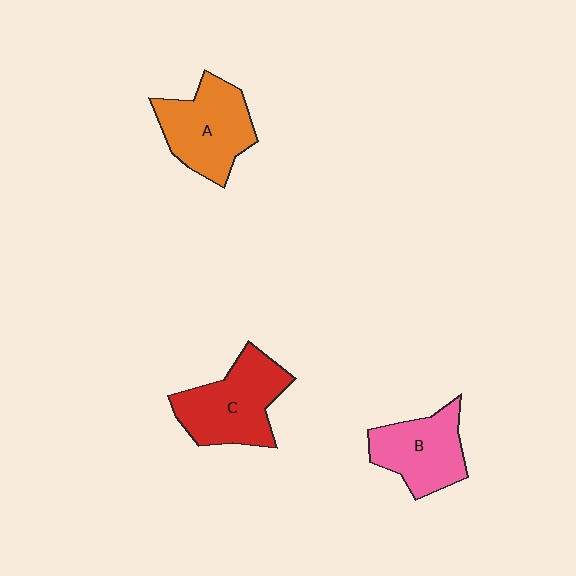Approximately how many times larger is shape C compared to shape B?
Approximately 1.2 times.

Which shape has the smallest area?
Shape B (pink).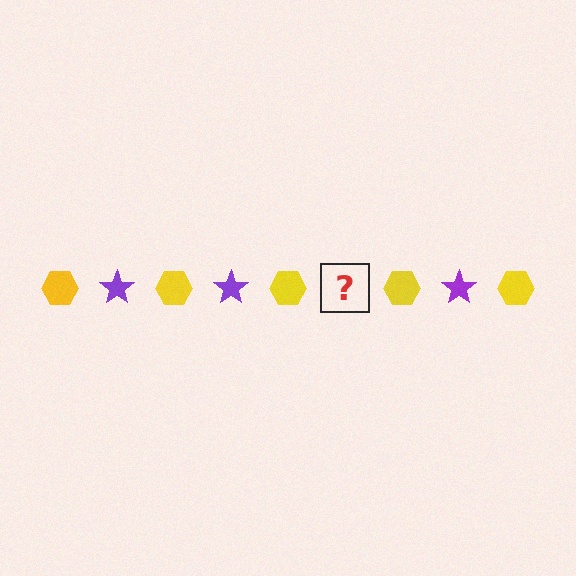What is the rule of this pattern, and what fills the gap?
The rule is that the pattern alternates between yellow hexagon and purple star. The gap should be filled with a purple star.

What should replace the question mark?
The question mark should be replaced with a purple star.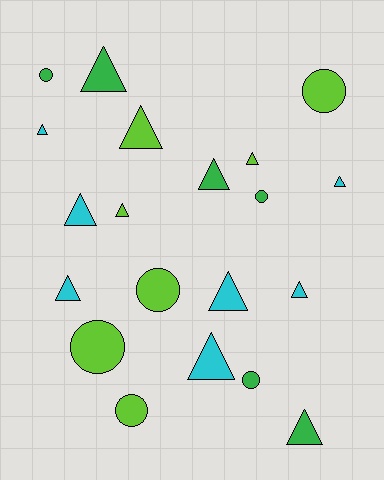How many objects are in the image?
There are 20 objects.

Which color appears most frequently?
Lime, with 7 objects.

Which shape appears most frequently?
Triangle, with 13 objects.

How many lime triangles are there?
There are 3 lime triangles.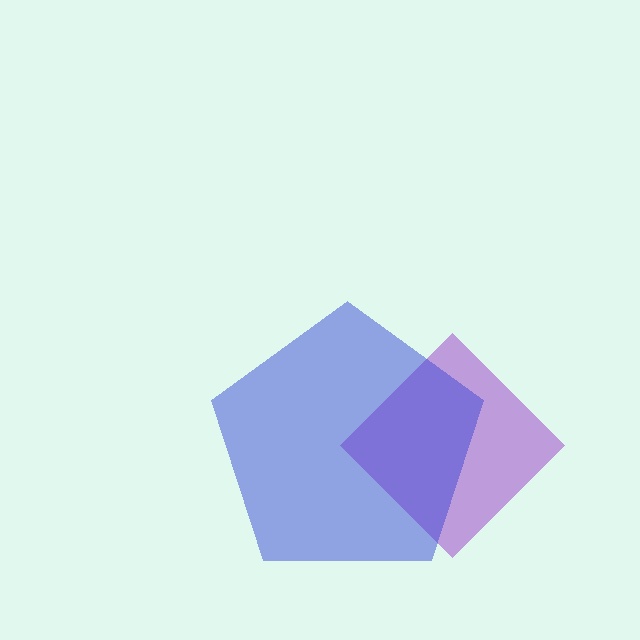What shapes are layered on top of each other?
The layered shapes are: a purple diamond, a blue pentagon.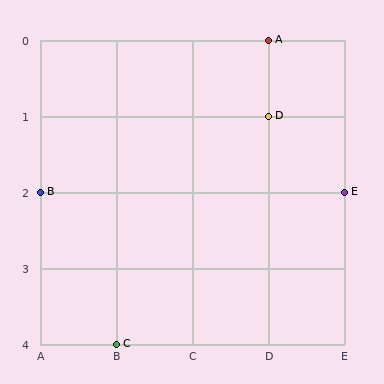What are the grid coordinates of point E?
Point E is at grid coordinates (E, 2).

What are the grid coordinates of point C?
Point C is at grid coordinates (B, 4).